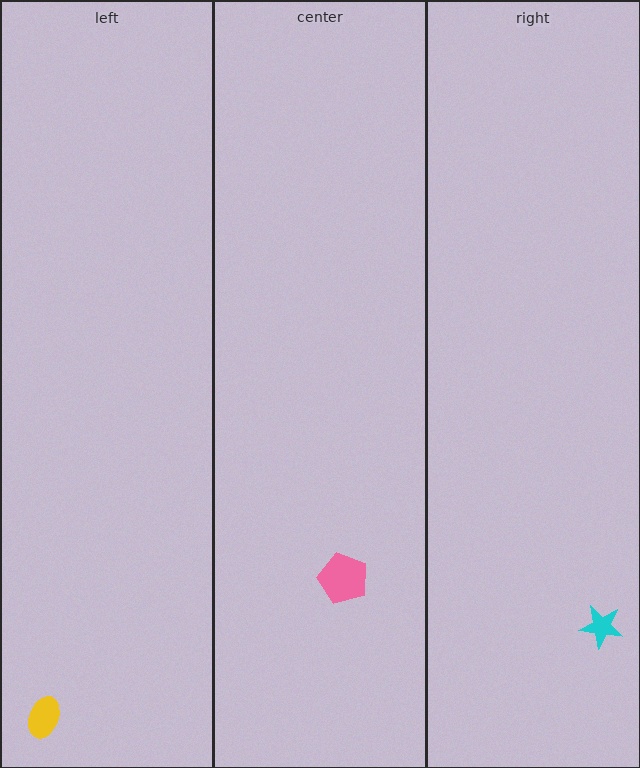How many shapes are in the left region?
1.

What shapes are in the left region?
The yellow ellipse.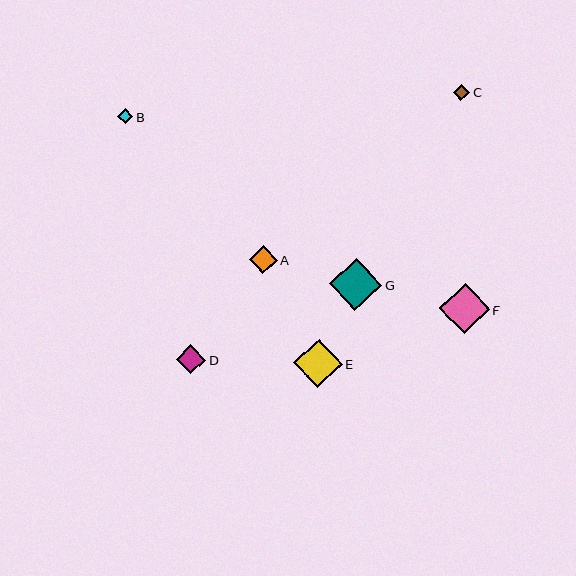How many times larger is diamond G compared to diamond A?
Diamond G is approximately 1.8 times the size of diamond A.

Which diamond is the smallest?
Diamond B is the smallest with a size of approximately 16 pixels.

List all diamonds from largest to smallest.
From largest to smallest: G, F, E, D, A, C, B.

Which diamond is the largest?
Diamond G is the largest with a size of approximately 52 pixels.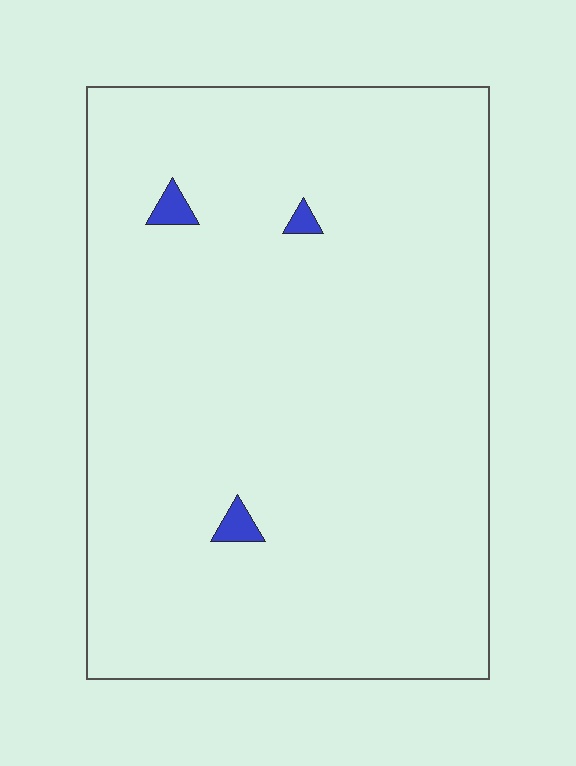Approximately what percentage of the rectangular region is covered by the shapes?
Approximately 0%.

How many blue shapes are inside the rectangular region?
3.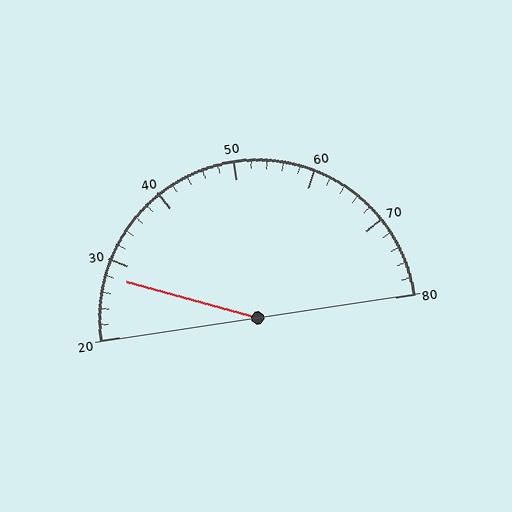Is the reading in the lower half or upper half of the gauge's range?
The reading is in the lower half of the range (20 to 80).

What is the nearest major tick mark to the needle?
The nearest major tick mark is 30.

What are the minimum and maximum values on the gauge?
The gauge ranges from 20 to 80.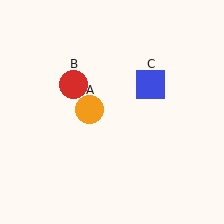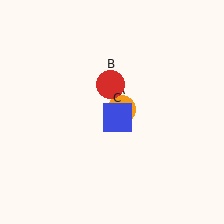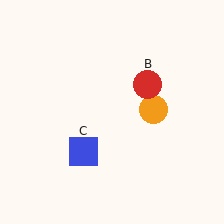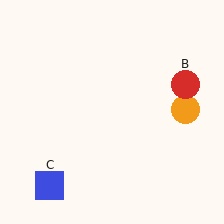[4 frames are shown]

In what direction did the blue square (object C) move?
The blue square (object C) moved down and to the left.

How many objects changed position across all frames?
3 objects changed position: orange circle (object A), red circle (object B), blue square (object C).